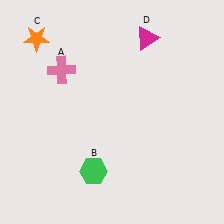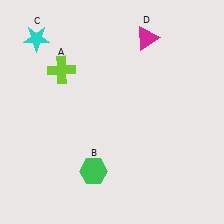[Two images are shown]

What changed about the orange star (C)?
In Image 1, C is orange. In Image 2, it changed to cyan.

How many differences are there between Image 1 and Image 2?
There are 2 differences between the two images.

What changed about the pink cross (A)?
In Image 1, A is pink. In Image 2, it changed to lime.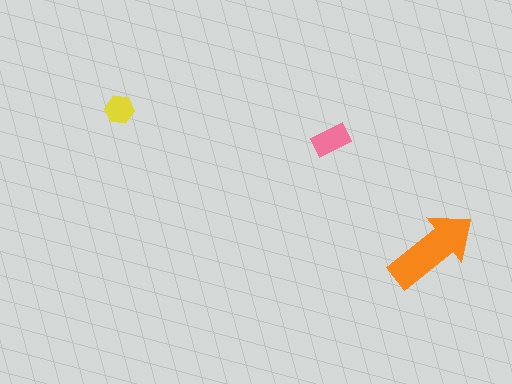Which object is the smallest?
The yellow hexagon.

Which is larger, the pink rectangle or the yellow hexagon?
The pink rectangle.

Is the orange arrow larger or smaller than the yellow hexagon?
Larger.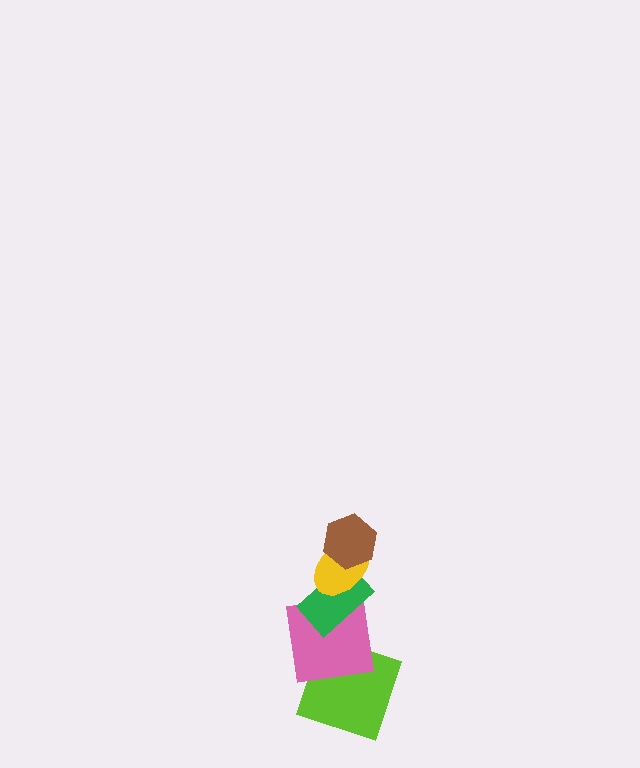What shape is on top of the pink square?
The green rectangle is on top of the pink square.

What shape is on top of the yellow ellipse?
The brown hexagon is on top of the yellow ellipse.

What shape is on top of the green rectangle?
The yellow ellipse is on top of the green rectangle.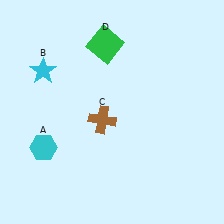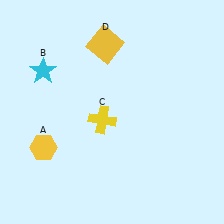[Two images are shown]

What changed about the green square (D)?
In Image 1, D is green. In Image 2, it changed to yellow.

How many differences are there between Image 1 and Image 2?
There are 3 differences between the two images.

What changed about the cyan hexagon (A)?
In Image 1, A is cyan. In Image 2, it changed to yellow.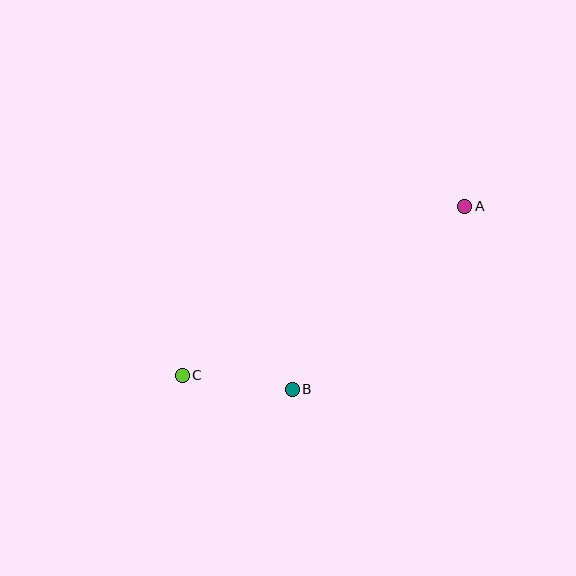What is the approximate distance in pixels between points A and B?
The distance between A and B is approximately 251 pixels.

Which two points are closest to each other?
Points B and C are closest to each other.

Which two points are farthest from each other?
Points A and C are farthest from each other.